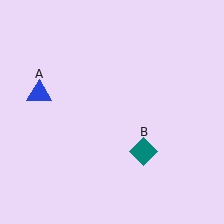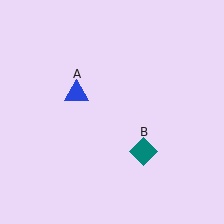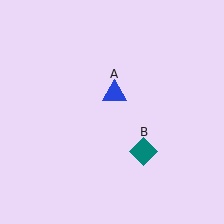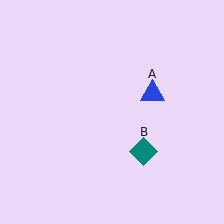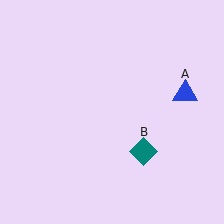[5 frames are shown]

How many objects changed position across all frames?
1 object changed position: blue triangle (object A).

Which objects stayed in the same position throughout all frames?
Teal diamond (object B) remained stationary.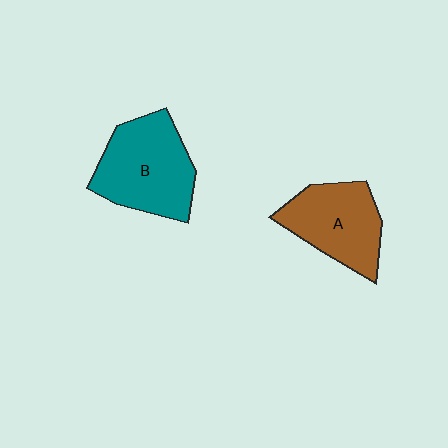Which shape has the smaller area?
Shape A (brown).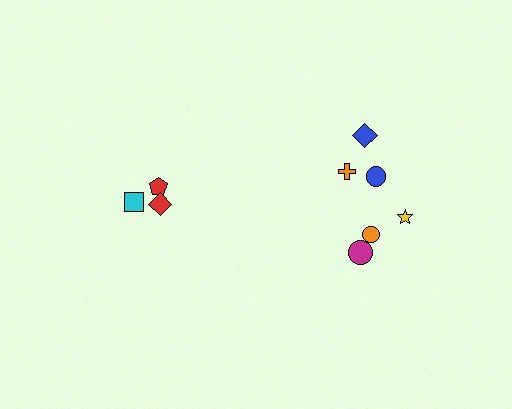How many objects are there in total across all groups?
There are 9 objects.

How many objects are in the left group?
There are 3 objects.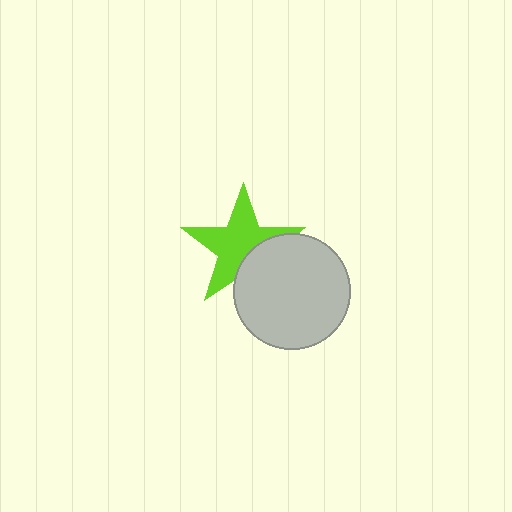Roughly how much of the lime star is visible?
Most of it is visible (roughly 69%).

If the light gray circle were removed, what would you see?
You would see the complete lime star.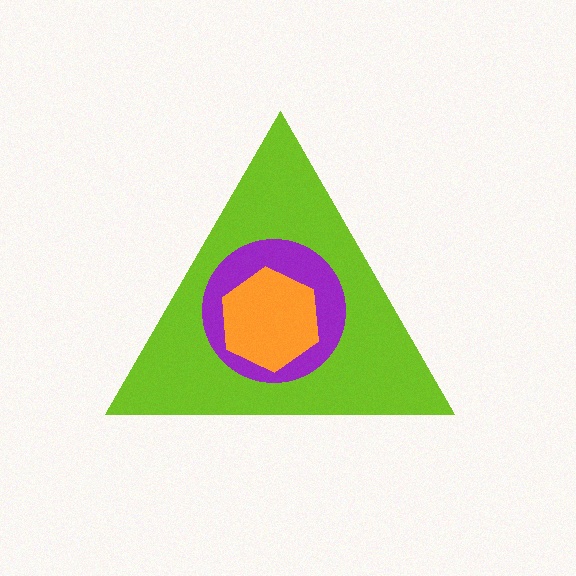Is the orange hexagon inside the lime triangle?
Yes.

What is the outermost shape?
The lime triangle.